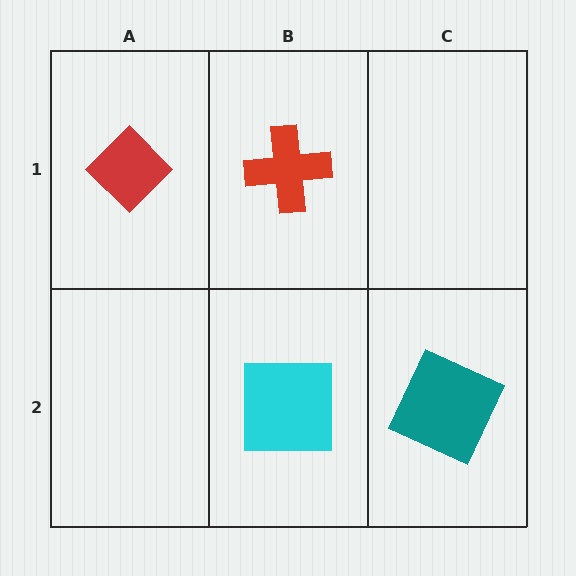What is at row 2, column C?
A teal square.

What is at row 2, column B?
A cyan square.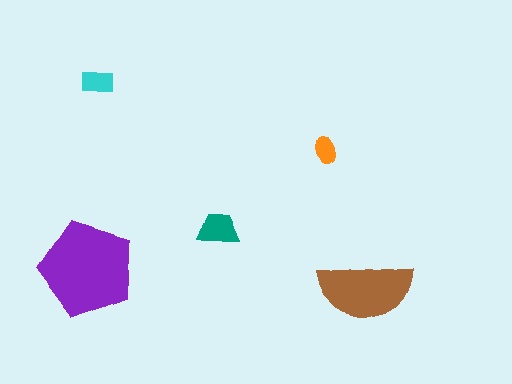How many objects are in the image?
There are 5 objects in the image.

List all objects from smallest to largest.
The orange ellipse, the cyan rectangle, the teal trapezoid, the brown semicircle, the purple pentagon.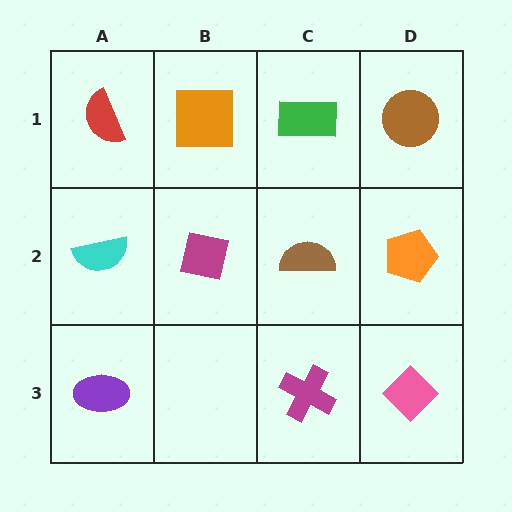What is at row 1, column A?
A red semicircle.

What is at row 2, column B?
A magenta square.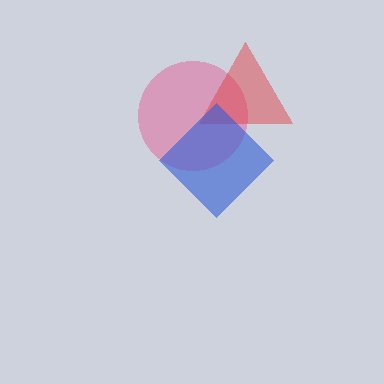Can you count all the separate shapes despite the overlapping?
Yes, there are 3 separate shapes.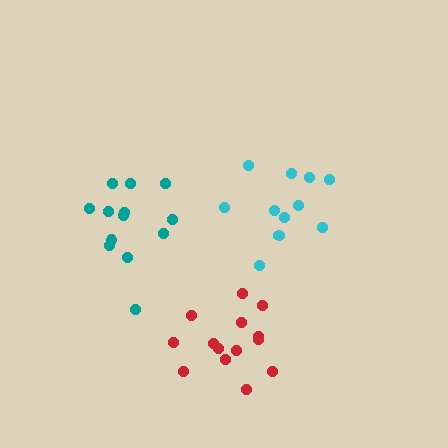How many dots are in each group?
Group 1: 14 dots, Group 2: 11 dots, Group 3: 13 dots (38 total).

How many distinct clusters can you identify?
There are 3 distinct clusters.